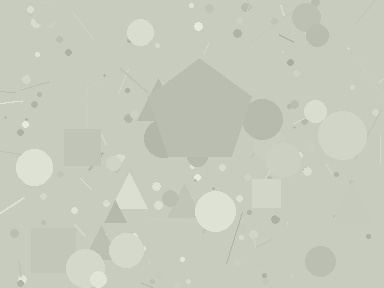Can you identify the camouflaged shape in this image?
The camouflaged shape is a pentagon.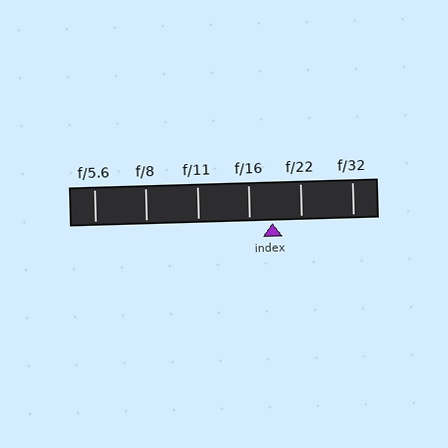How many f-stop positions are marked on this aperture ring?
There are 6 f-stop positions marked.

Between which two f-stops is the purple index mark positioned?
The index mark is between f/16 and f/22.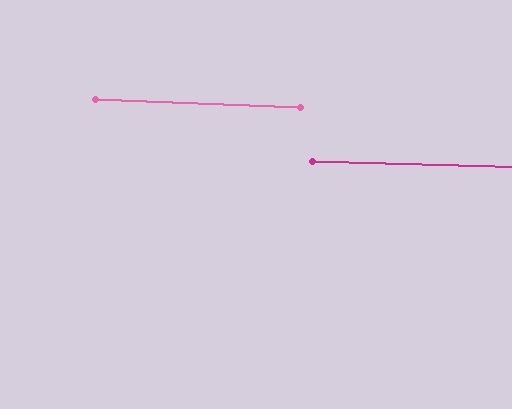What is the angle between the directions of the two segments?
Approximately 1 degree.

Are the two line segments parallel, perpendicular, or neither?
Parallel — their directions differ by only 0.7°.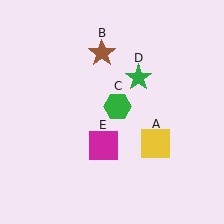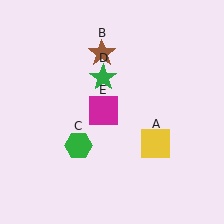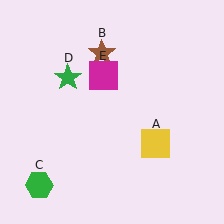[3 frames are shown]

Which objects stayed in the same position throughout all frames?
Yellow square (object A) and brown star (object B) remained stationary.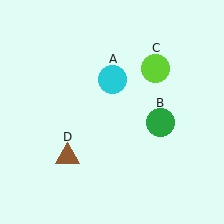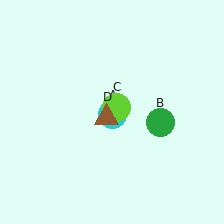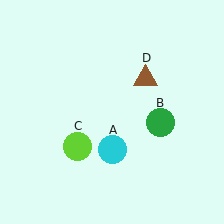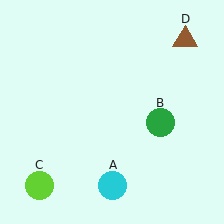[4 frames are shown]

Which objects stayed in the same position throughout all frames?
Green circle (object B) remained stationary.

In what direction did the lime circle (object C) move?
The lime circle (object C) moved down and to the left.